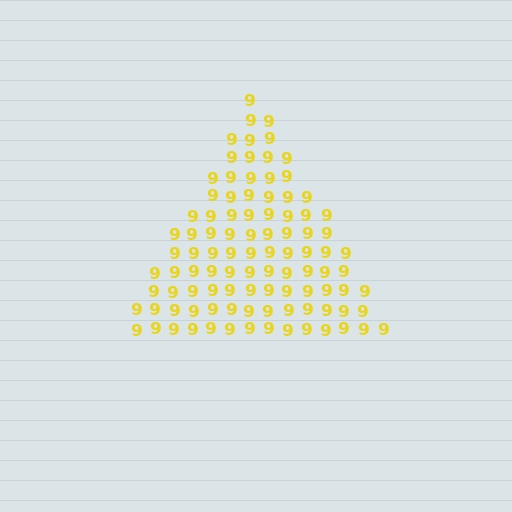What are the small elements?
The small elements are digit 9's.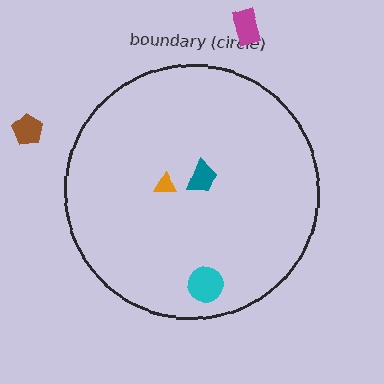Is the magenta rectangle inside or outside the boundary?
Outside.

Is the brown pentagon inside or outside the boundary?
Outside.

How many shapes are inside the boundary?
3 inside, 2 outside.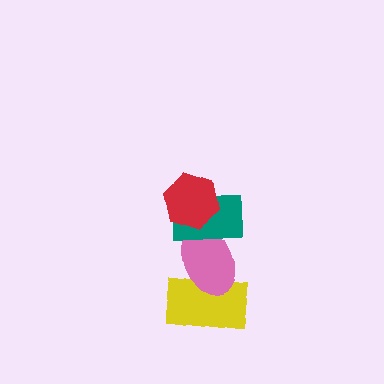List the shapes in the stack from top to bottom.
From top to bottom: the red hexagon, the teal rectangle, the pink ellipse, the yellow rectangle.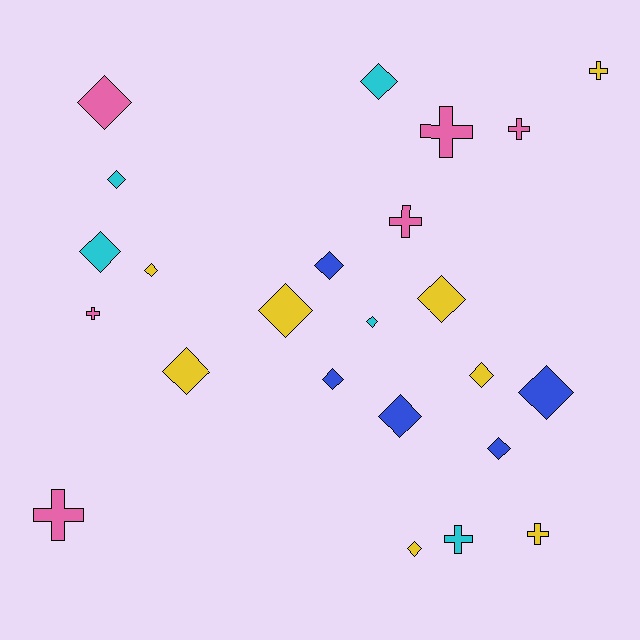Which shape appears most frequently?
Diamond, with 16 objects.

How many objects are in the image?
There are 24 objects.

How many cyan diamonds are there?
There are 4 cyan diamonds.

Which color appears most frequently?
Yellow, with 8 objects.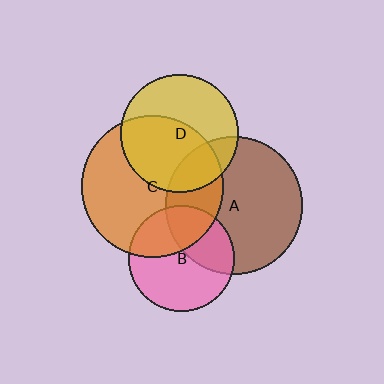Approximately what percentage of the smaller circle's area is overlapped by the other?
Approximately 30%.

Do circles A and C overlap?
Yes.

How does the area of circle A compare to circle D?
Approximately 1.3 times.